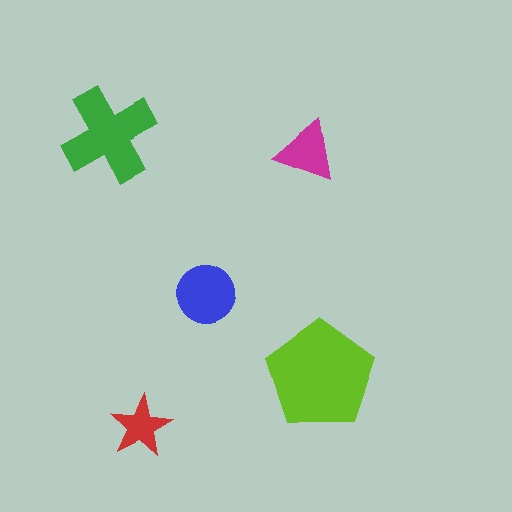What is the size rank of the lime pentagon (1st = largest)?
1st.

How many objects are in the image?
There are 5 objects in the image.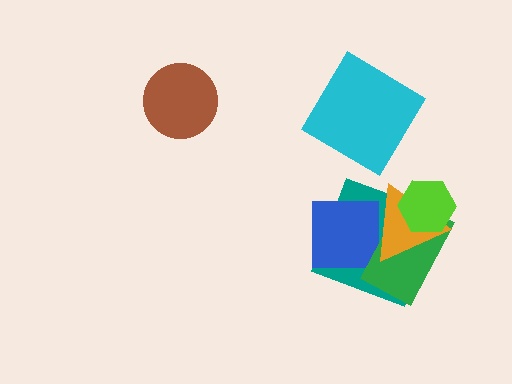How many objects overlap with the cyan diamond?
0 objects overlap with the cyan diamond.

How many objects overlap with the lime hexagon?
3 objects overlap with the lime hexagon.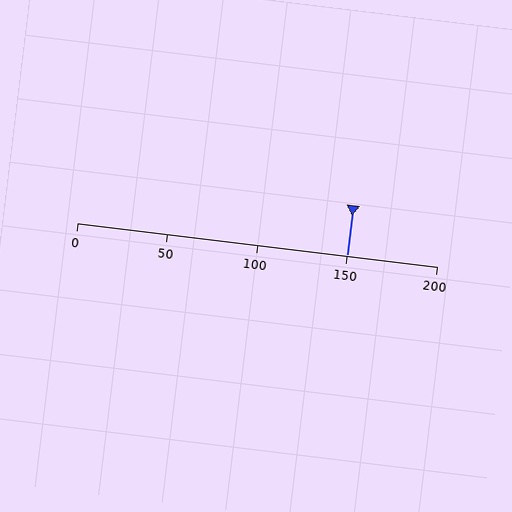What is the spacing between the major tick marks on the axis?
The major ticks are spaced 50 apart.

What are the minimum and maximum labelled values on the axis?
The axis runs from 0 to 200.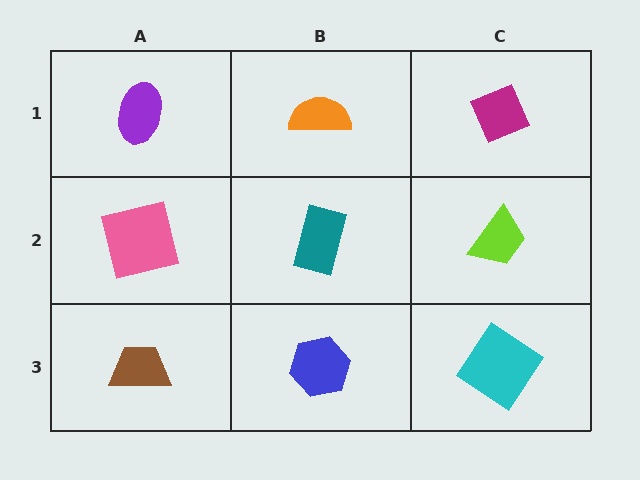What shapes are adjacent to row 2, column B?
An orange semicircle (row 1, column B), a blue hexagon (row 3, column B), a pink square (row 2, column A), a lime trapezoid (row 2, column C).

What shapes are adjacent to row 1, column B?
A teal rectangle (row 2, column B), a purple ellipse (row 1, column A), a magenta diamond (row 1, column C).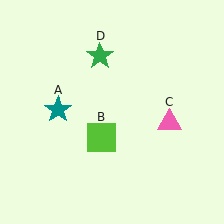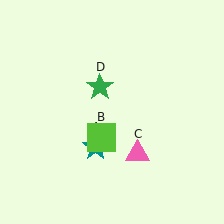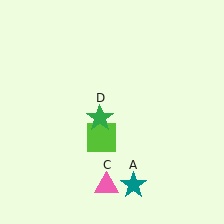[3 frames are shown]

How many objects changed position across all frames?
3 objects changed position: teal star (object A), pink triangle (object C), green star (object D).